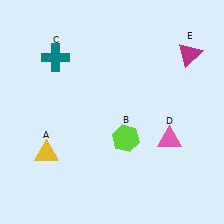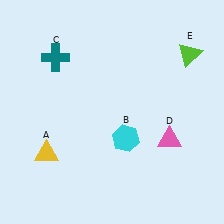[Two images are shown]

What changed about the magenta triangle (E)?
In Image 1, E is magenta. In Image 2, it changed to lime.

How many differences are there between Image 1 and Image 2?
There are 2 differences between the two images.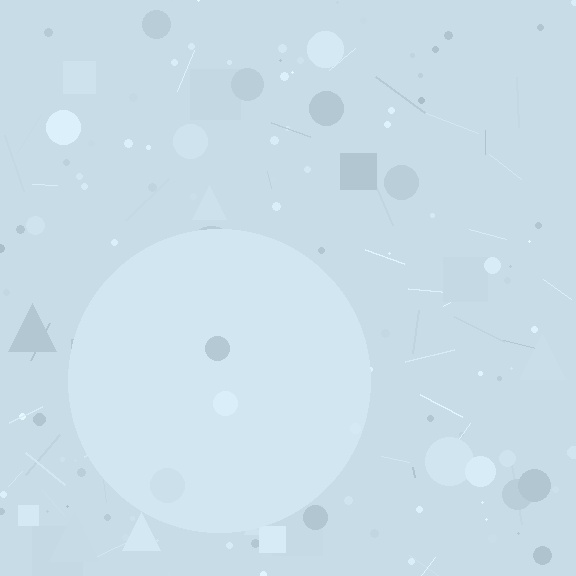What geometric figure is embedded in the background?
A circle is embedded in the background.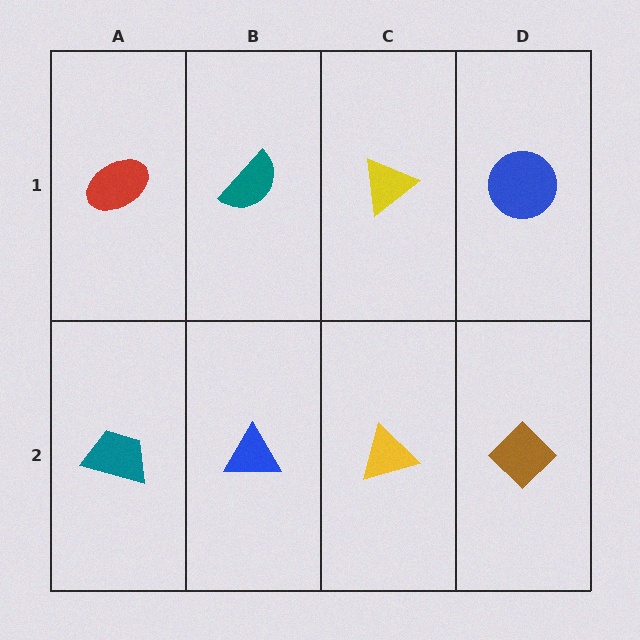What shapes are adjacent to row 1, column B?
A blue triangle (row 2, column B), a red ellipse (row 1, column A), a yellow triangle (row 1, column C).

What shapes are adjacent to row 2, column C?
A yellow triangle (row 1, column C), a blue triangle (row 2, column B), a brown diamond (row 2, column D).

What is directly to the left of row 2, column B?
A teal trapezoid.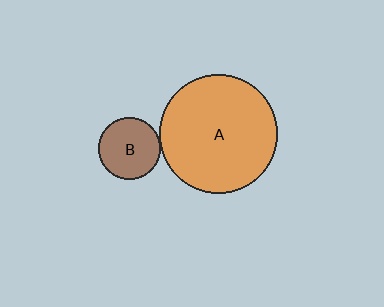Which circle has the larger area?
Circle A (orange).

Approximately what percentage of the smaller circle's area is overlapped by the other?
Approximately 5%.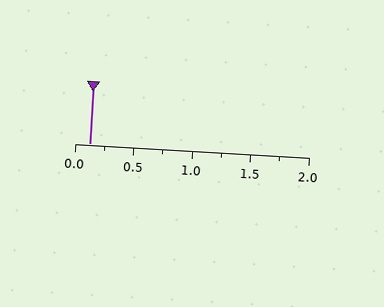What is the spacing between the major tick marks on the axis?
The major ticks are spaced 0.5 apart.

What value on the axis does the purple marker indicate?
The marker indicates approximately 0.12.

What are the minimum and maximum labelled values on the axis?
The axis runs from 0.0 to 2.0.